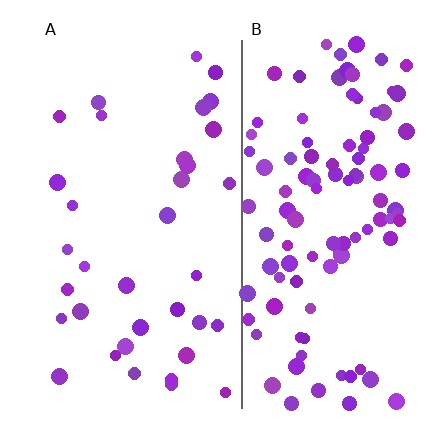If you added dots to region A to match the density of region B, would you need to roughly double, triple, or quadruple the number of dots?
Approximately triple.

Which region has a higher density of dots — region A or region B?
B (the right).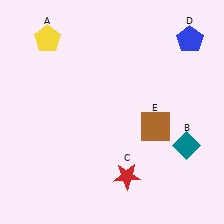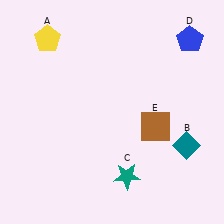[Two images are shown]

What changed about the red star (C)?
In Image 1, C is red. In Image 2, it changed to teal.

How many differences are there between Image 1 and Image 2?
There is 1 difference between the two images.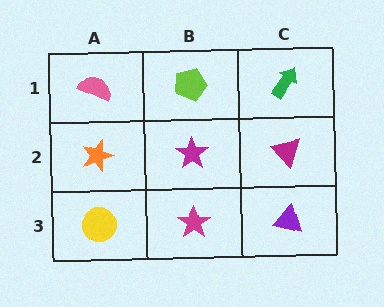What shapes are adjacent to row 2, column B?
A lime pentagon (row 1, column B), a magenta star (row 3, column B), an orange star (row 2, column A), a magenta triangle (row 2, column C).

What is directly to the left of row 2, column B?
An orange star.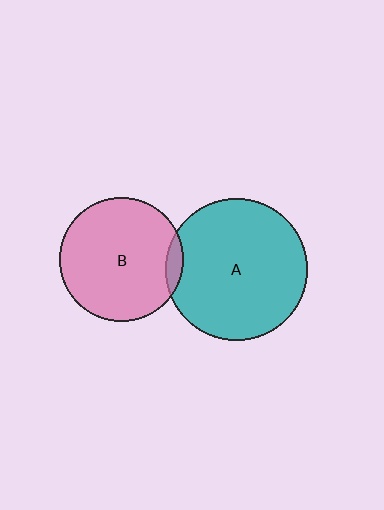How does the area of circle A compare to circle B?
Approximately 1.3 times.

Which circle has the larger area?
Circle A (teal).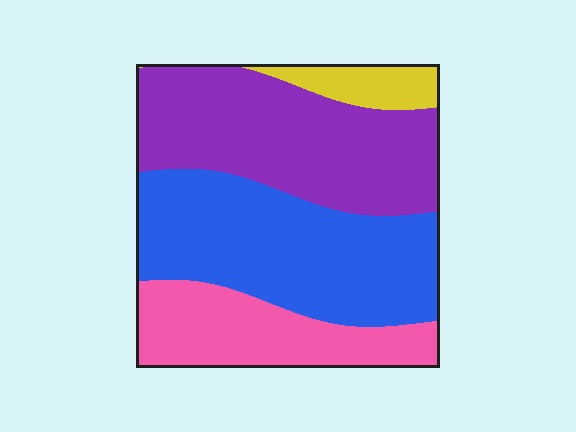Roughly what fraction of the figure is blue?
Blue takes up between a third and a half of the figure.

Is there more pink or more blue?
Blue.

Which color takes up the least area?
Yellow, at roughly 5%.